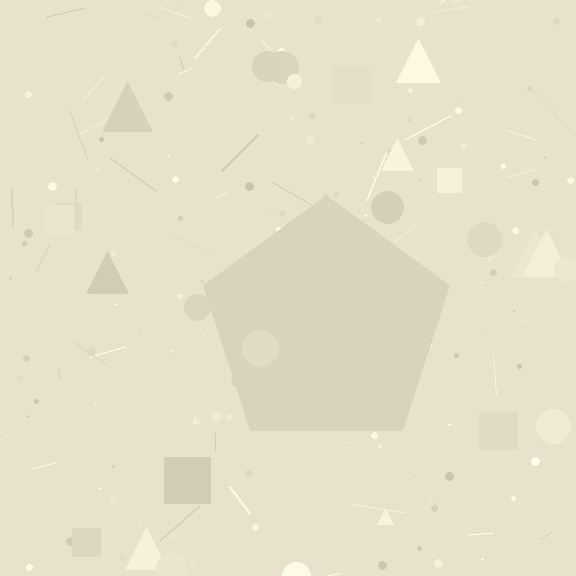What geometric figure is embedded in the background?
A pentagon is embedded in the background.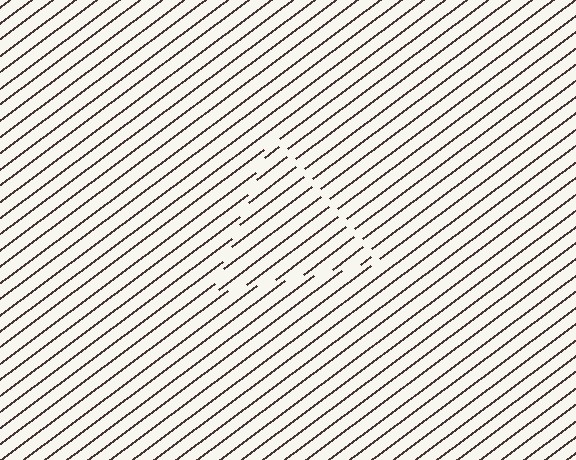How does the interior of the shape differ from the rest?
The interior of the shape contains the same grating, shifted by half a period — the contour is defined by the phase discontinuity where line-ends from the inner and outer gratings abut.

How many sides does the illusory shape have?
3 sides — the line-ends trace a triangle.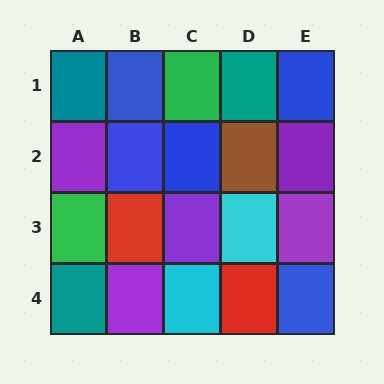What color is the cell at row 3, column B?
Red.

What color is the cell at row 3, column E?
Purple.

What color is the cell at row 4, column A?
Teal.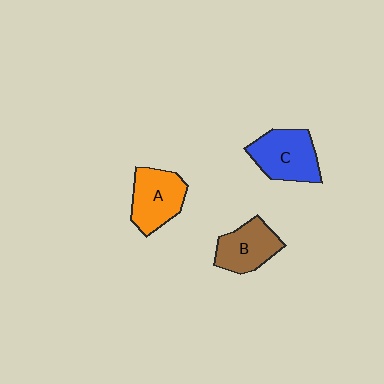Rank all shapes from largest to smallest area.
From largest to smallest: C (blue), A (orange), B (brown).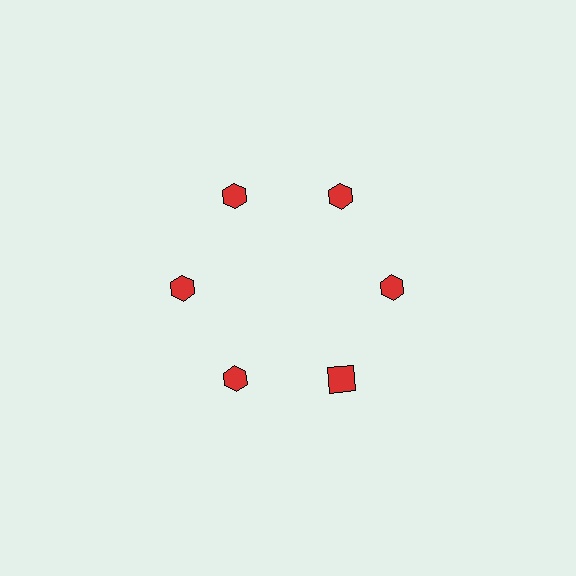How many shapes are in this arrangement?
There are 6 shapes arranged in a ring pattern.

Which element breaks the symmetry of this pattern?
The red square at roughly the 5 o'clock position breaks the symmetry. All other shapes are red hexagons.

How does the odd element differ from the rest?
It has a different shape: square instead of hexagon.